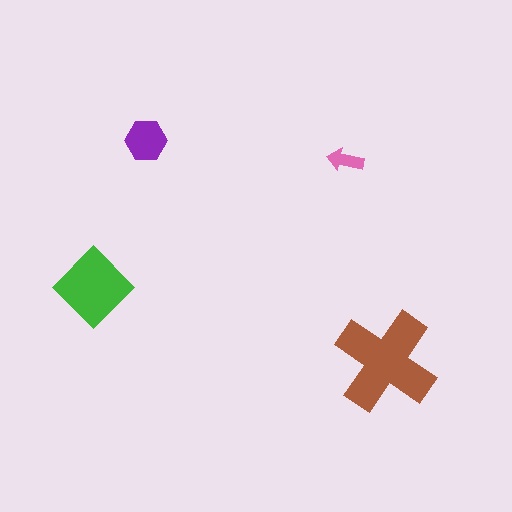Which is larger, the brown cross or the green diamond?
The brown cross.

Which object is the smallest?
The pink arrow.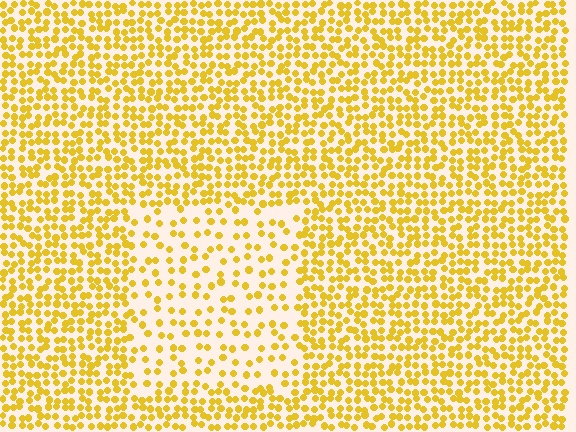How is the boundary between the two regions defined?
The boundary is defined by a change in element density (approximately 2.2x ratio). All elements are the same color, size, and shape.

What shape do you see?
I see a rectangle.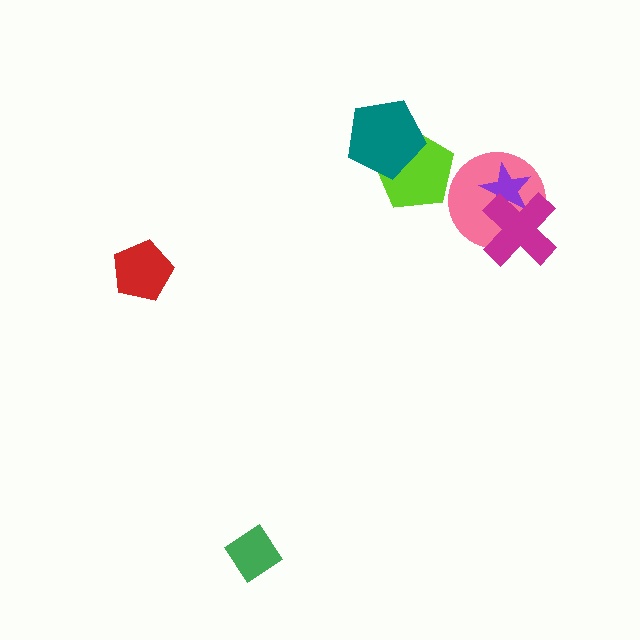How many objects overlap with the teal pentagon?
1 object overlaps with the teal pentagon.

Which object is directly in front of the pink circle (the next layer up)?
The purple star is directly in front of the pink circle.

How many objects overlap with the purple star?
2 objects overlap with the purple star.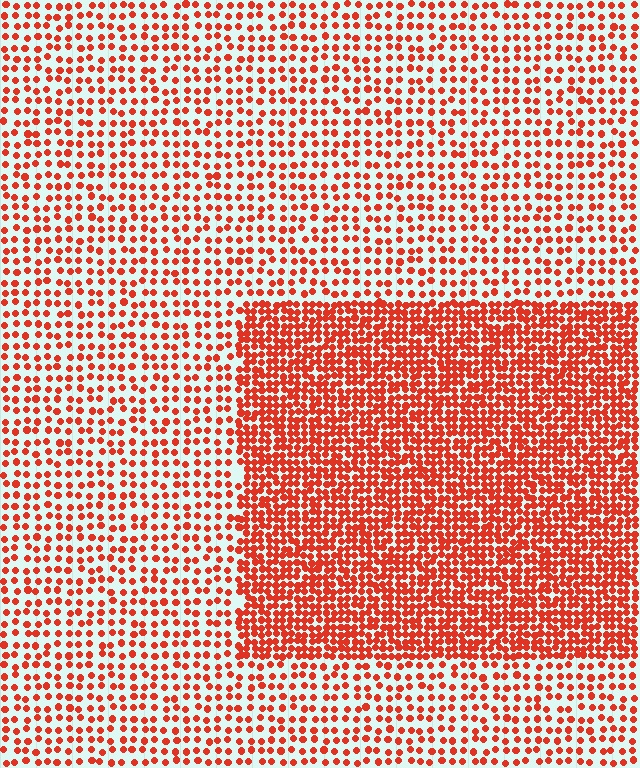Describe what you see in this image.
The image contains small red elements arranged at two different densities. A rectangle-shaped region is visible where the elements are more densely packed than the surrounding area.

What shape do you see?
I see a rectangle.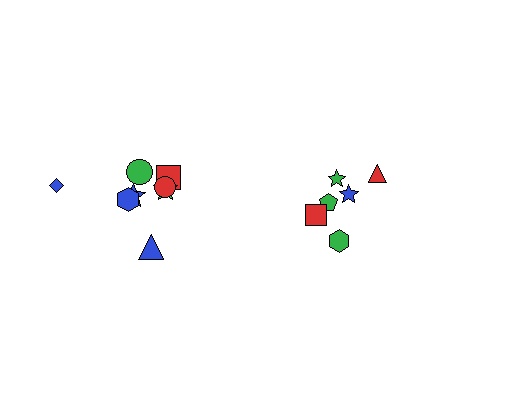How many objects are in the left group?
There are 8 objects.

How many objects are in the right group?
There are 6 objects.